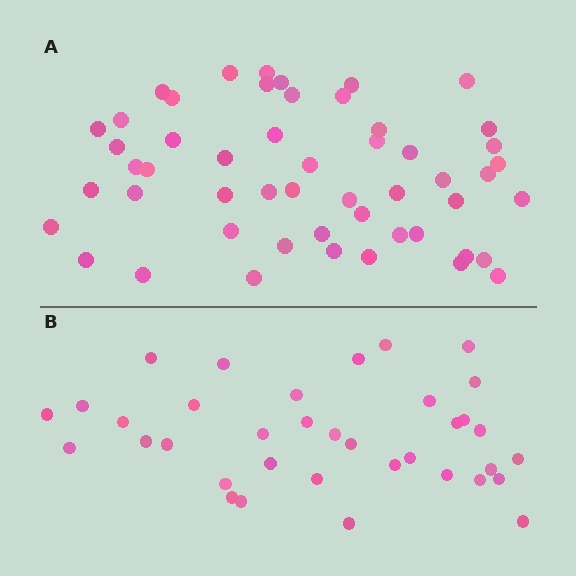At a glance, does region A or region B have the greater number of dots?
Region A (the top region) has more dots.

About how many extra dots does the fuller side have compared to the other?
Region A has approximately 15 more dots than region B.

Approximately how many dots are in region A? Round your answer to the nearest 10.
About 50 dots. (The exact count is 52, which rounds to 50.)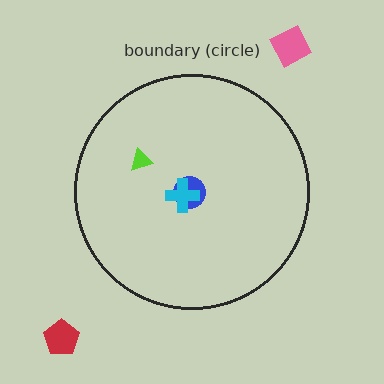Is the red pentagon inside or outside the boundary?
Outside.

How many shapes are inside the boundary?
3 inside, 2 outside.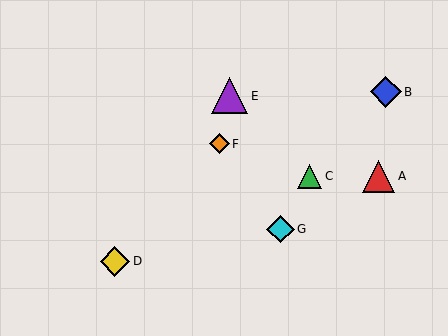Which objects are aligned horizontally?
Objects A, C are aligned horizontally.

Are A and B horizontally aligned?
No, A is at y≈176 and B is at y≈92.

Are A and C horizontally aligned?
Yes, both are at y≈176.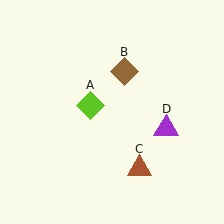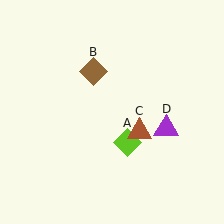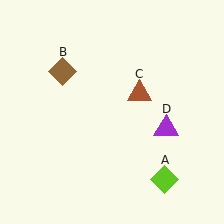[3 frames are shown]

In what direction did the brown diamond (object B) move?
The brown diamond (object B) moved left.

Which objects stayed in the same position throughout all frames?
Purple triangle (object D) remained stationary.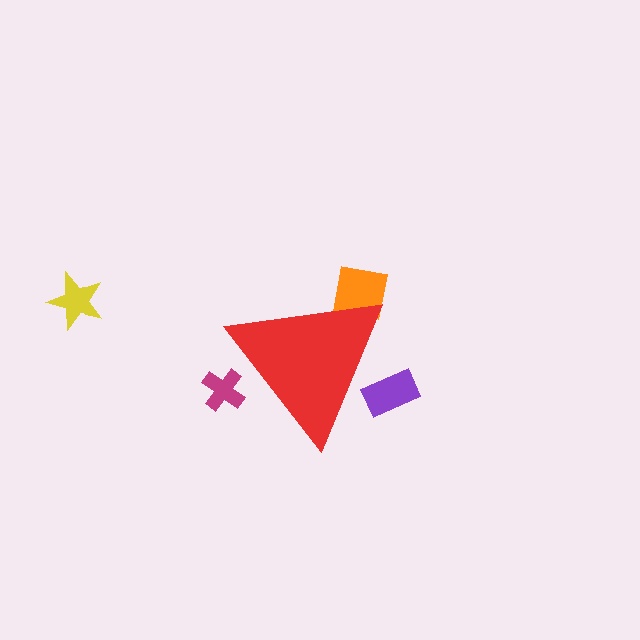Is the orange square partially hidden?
Yes, the orange square is partially hidden behind the red triangle.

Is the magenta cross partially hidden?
Yes, the magenta cross is partially hidden behind the red triangle.